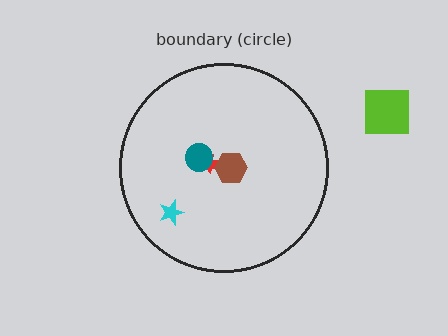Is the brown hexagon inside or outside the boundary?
Inside.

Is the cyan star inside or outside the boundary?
Inside.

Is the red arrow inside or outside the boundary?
Inside.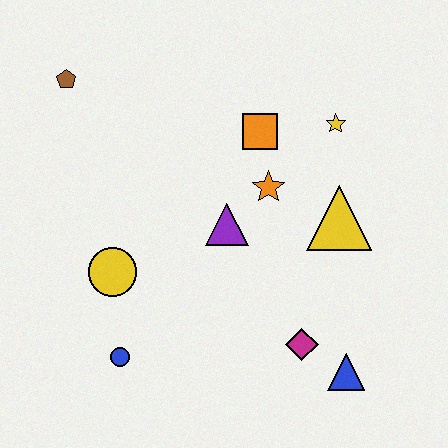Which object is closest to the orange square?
The orange star is closest to the orange square.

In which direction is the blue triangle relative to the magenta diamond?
The blue triangle is to the right of the magenta diamond.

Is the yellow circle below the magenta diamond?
No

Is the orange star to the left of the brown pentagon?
No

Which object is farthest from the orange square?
The blue circle is farthest from the orange square.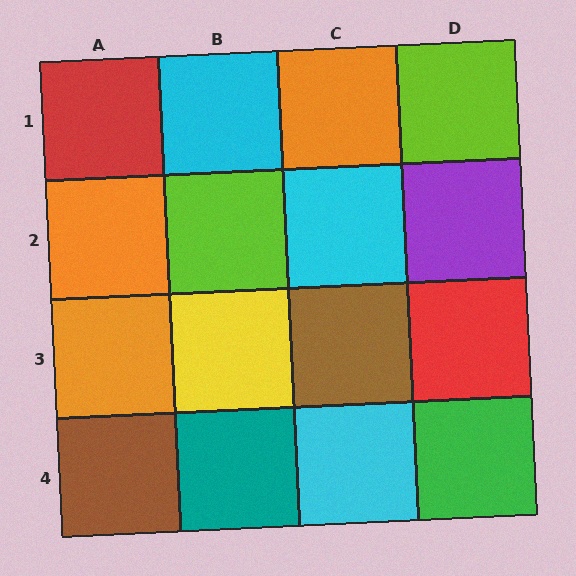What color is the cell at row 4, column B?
Teal.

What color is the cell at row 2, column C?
Cyan.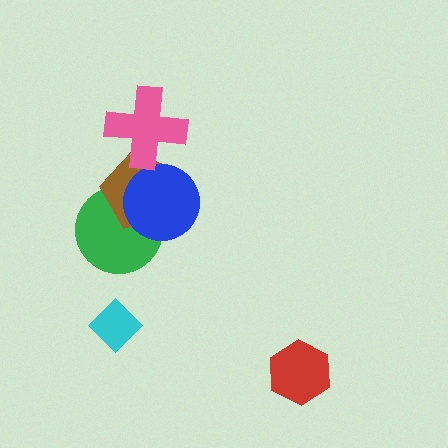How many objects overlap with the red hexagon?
0 objects overlap with the red hexagon.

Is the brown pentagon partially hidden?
Yes, it is partially covered by another shape.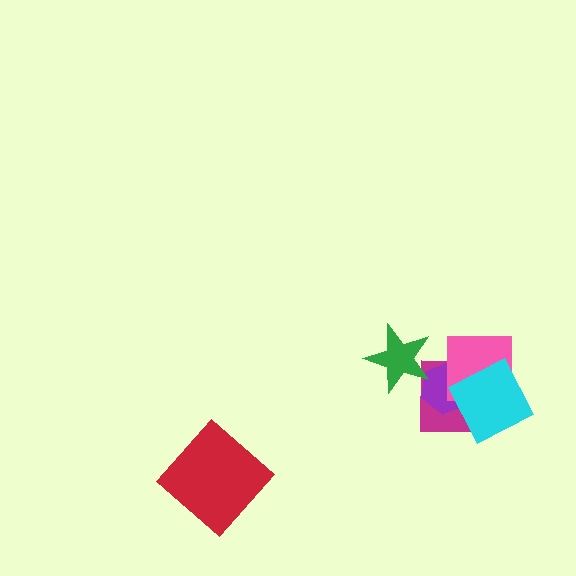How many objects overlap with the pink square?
3 objects overlap with the pink square.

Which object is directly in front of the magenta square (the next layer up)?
The purple hexagon is directly in front of the magenta square.